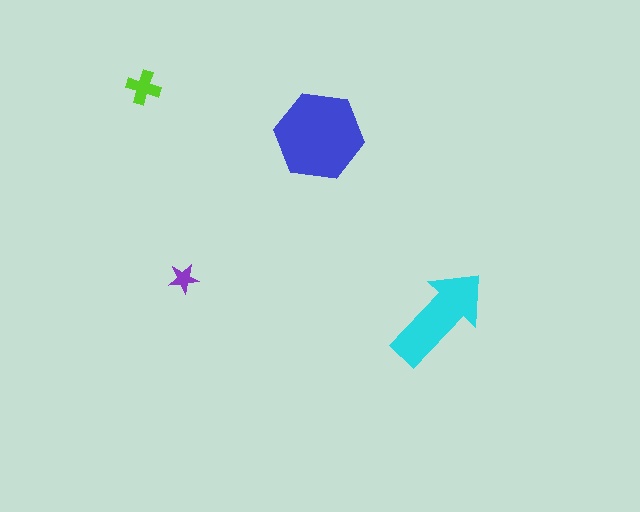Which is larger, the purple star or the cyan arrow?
The cyan arrow.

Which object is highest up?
The lime cross is topmost.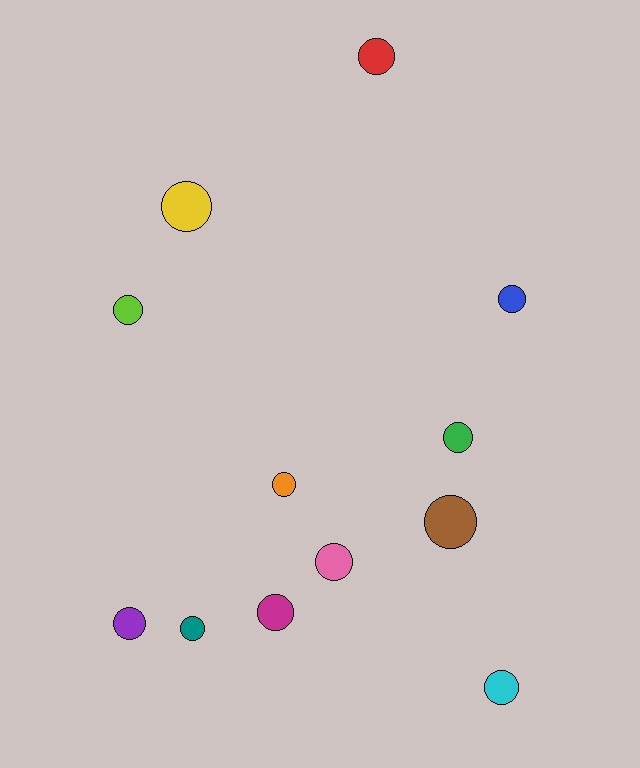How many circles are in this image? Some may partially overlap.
There are 12 circles.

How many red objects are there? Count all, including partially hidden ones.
There is 1 red object.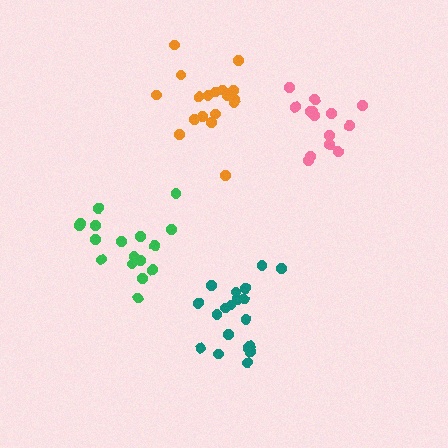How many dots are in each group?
Group 1: 19 dots, Group 2: 17 dots, Group 3: 14 dots, Group 4: 18 dots (68 total).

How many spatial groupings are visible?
There are 4 spatial groupings.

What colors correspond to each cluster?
The clusters are colored: teal, green, pink, orange.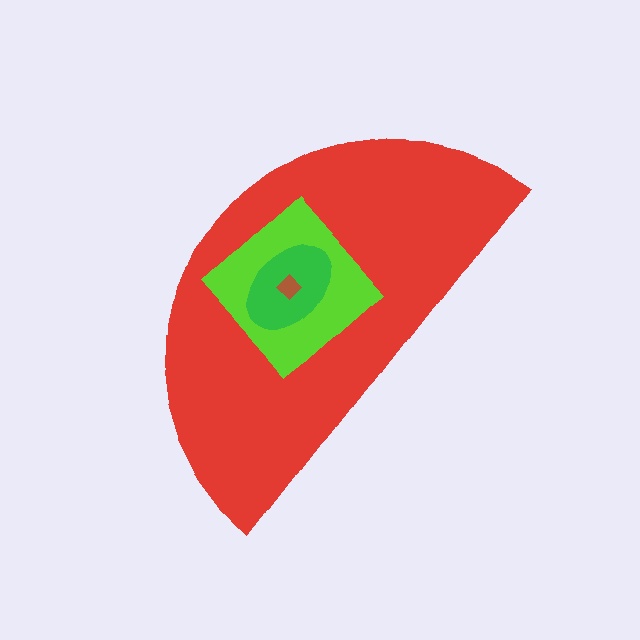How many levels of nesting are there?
4.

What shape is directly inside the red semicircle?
The lime diamond.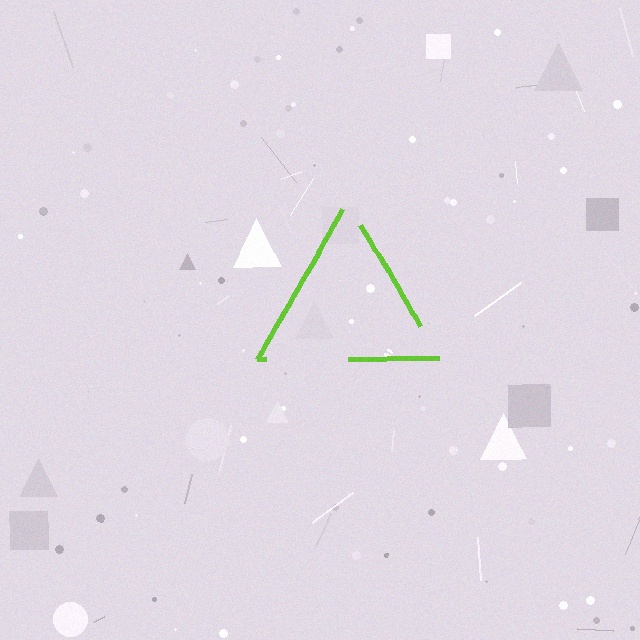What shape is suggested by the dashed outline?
The dashed outline suggests a triangle.